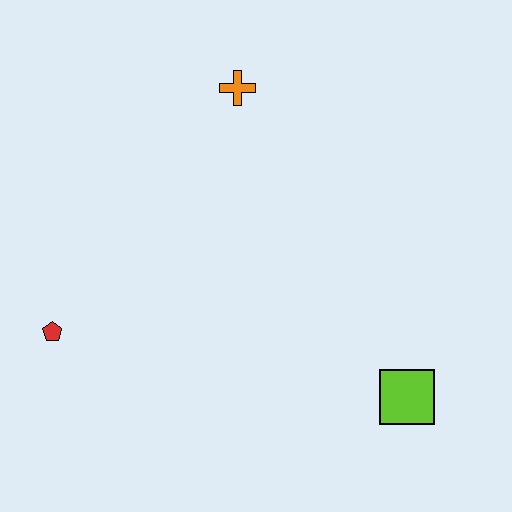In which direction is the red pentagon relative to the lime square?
The red pentagon is to the left of the lime square.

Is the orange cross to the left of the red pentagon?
No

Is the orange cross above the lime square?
Yes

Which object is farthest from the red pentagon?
The lime square is farthest from the red pentagon.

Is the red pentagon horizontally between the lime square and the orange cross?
No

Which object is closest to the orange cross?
The red pentagon is closest to the orange cross.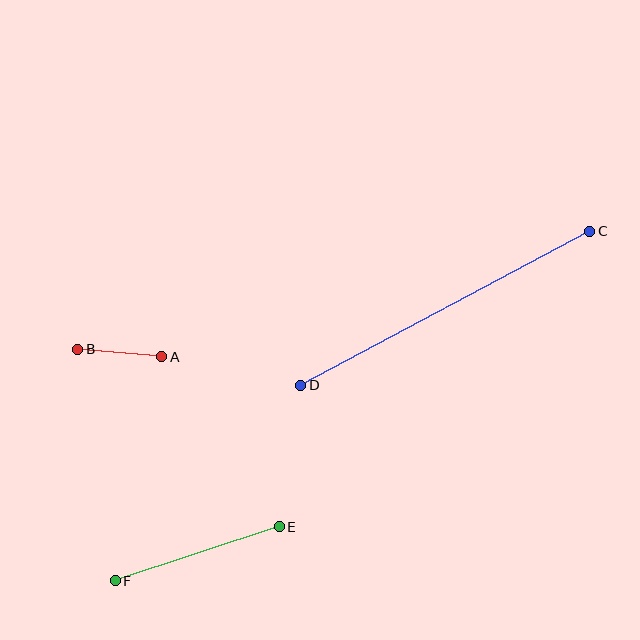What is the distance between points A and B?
The distance is approximately 84 pixels.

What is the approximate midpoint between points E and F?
The midpoint is at approximately (197, 554) pixels.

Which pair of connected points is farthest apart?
Points C and D are farthest apart.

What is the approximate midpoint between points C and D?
The midpoint is at approximately (445, 308) pixels.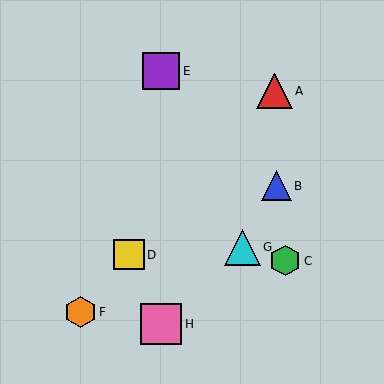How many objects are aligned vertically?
2 objects (E, H) are aligned vertically.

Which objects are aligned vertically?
Objects E, H are aligned vertically.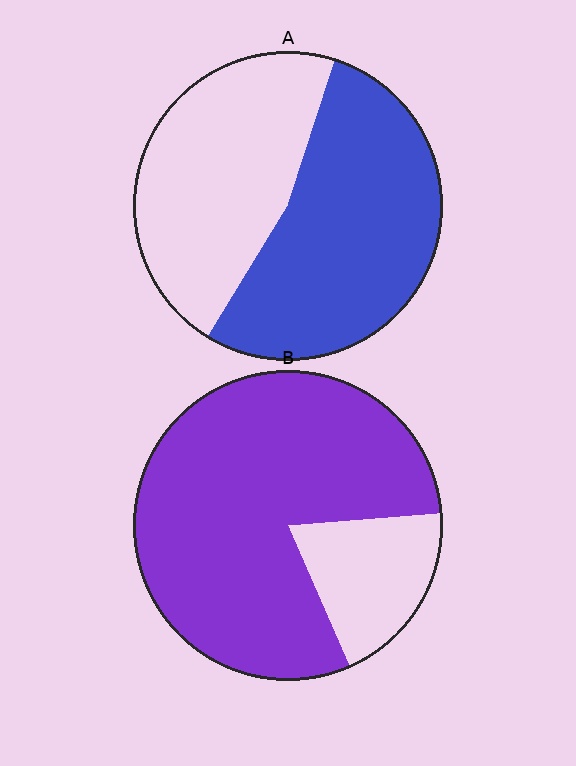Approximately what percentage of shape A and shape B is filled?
A is approximately 55% and B is approximately 80%.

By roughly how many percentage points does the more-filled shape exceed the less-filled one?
By roughly 25 percentage points (B over A).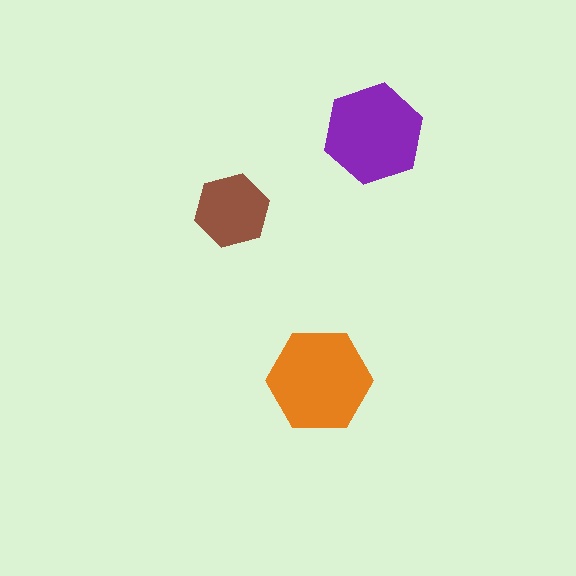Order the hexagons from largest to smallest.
the orange one, the purple one, the brown one.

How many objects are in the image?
There are 3 objects in the image.